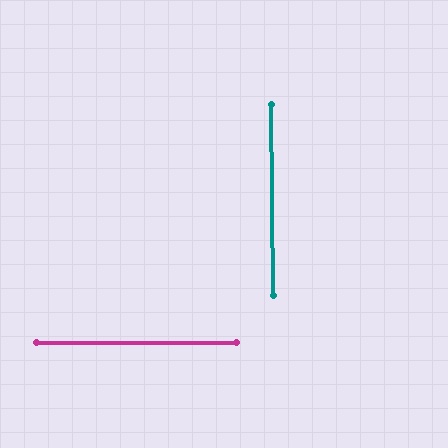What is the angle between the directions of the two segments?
Approximately 89 degrees.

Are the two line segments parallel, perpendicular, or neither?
Perpendicular — they meet at approximately 89°.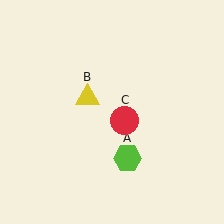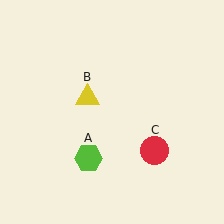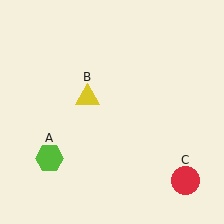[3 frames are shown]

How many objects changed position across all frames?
2 objects changed position: lime hexagon (object A), red circle (object C).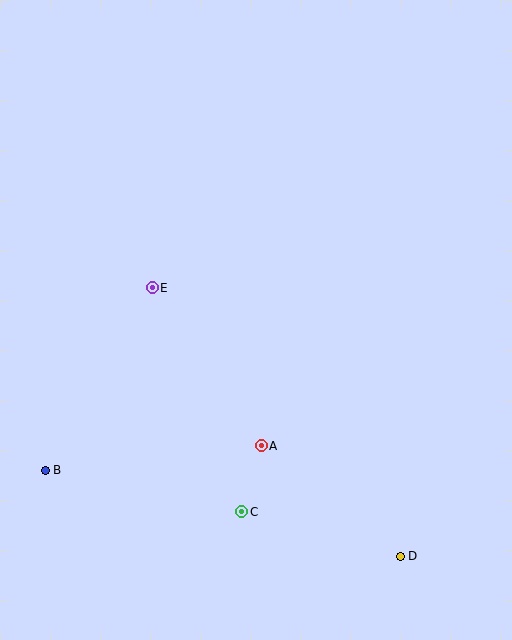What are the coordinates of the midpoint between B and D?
The midpoint between B and D is at (223, 513).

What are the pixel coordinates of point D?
Point D is at (400, 556).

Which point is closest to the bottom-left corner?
Point B is closest to the bottom-left corner.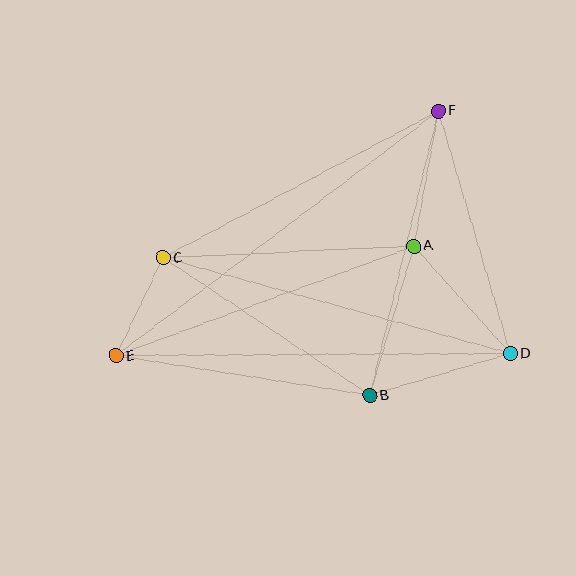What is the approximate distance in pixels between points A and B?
The distance between A and B is approximately 155 pixels.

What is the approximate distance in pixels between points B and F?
The distance between B and F is approximately 292 pixels.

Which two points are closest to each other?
Points C and E are closest to each other.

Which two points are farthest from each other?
Points E and F are farthest from each other.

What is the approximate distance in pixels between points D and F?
The distance between D and F is approximately 253 pixels.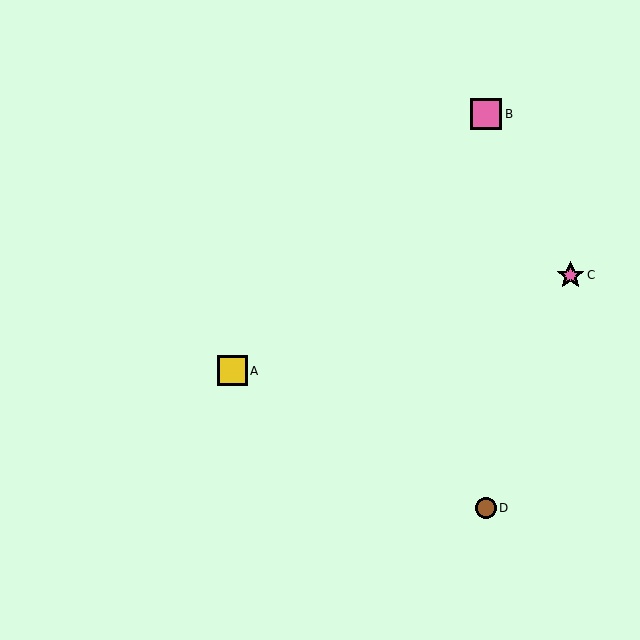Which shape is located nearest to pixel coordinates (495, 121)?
The pink square (labeled B) at (486, 114) is nearest to that location.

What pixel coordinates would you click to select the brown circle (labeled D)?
Click at (486, 508) to select the brown circle D.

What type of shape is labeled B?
Shape B is a pink square.